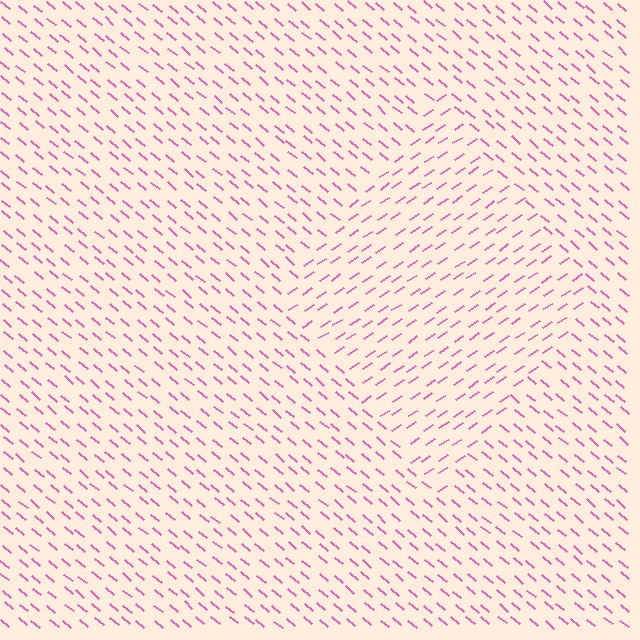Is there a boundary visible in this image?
Yes, there is a texture boundary formed by a change in line orientation.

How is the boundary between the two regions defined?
The boundary is defined purely by a change in line orientation (approximately 74 degrees difference). All lines are the same color and thickness.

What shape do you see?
I see a diamond.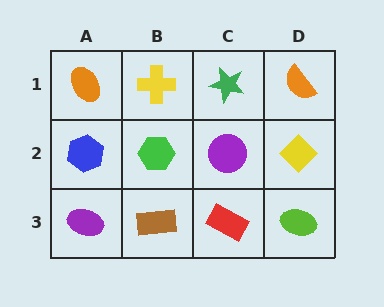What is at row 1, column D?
An orange semicircle.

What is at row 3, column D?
A lime ellipse.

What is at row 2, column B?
A green hexagon.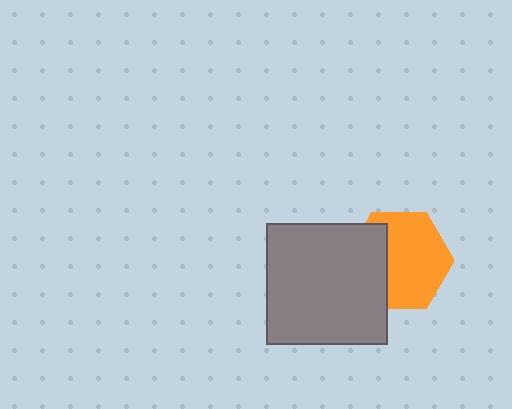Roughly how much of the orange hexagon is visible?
Most of it is visible (roughly 67%).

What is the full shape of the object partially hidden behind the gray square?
The partially hidden object is an orange hexagon.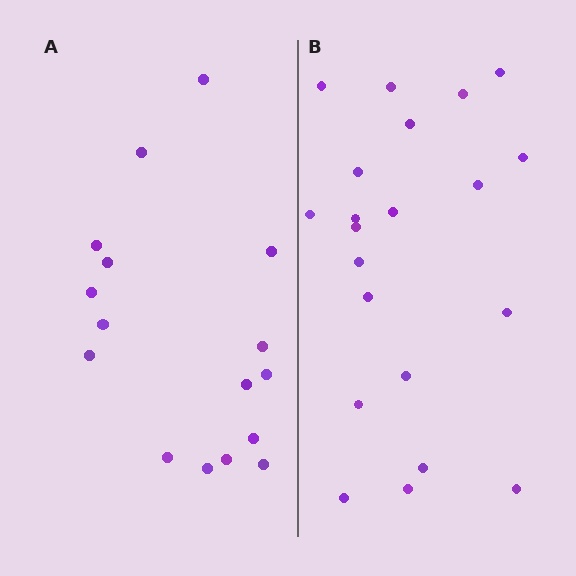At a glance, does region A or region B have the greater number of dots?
Region B (the right region) has more dots.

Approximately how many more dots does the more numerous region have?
Region B has about 5 more dots than region A.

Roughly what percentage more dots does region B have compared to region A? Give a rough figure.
About 30% more.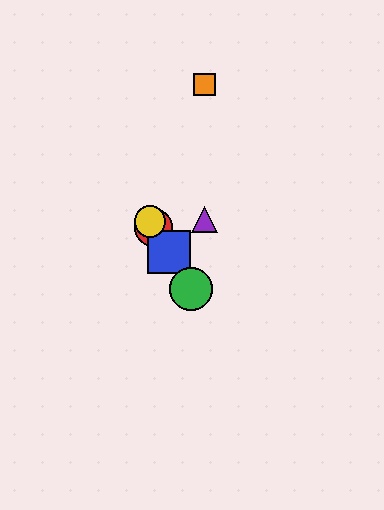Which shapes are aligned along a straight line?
The red circle, the blue square, the green circle, the yellow circle are aligned along a straight line.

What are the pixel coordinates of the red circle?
The red circle is at (154, 227).